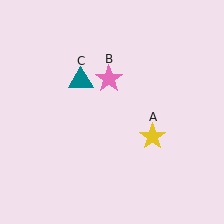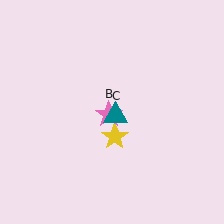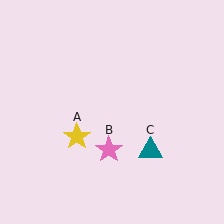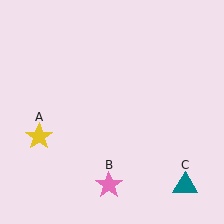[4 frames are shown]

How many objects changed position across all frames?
3 objects changed position: yellow star (object A), pink star (object B), teal triangle (object C).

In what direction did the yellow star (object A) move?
The yellow star (object A) moved left.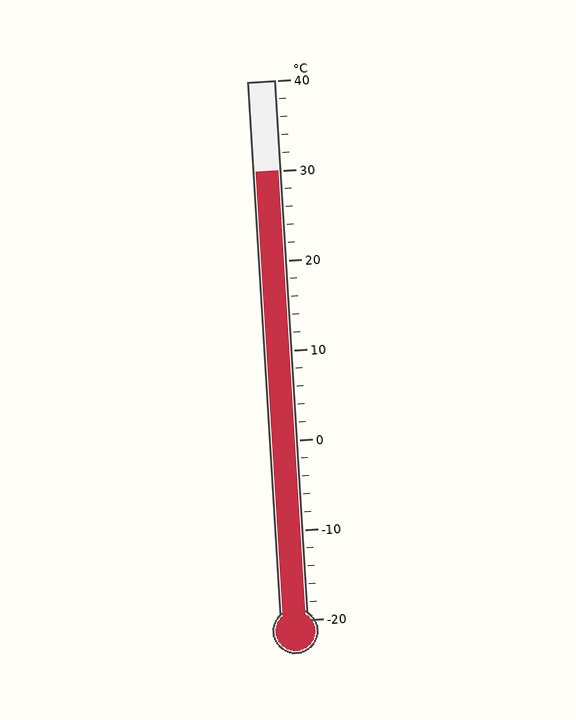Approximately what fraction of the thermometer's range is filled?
The thermometer is filled to approximately 85% of its range.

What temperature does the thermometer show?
The thermometer shows approximately 30°C.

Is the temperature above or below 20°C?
The temperature is above 20°C.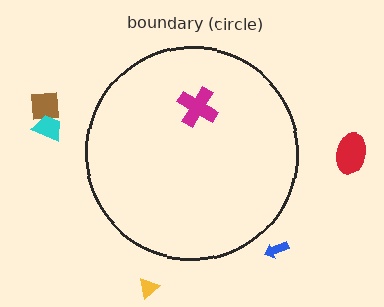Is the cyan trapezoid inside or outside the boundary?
Outside.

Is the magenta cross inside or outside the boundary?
Inside.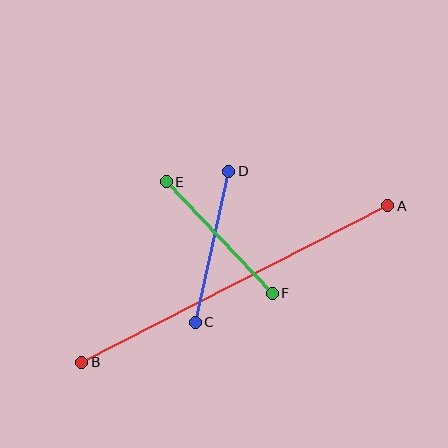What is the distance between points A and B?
The distance is approximately 343 pixels.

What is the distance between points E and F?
The distance is approximately 154 pixels.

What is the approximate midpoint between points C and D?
The midpoint is at approximately (212, 247) pixels.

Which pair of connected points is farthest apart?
Points A and B are farthest apart.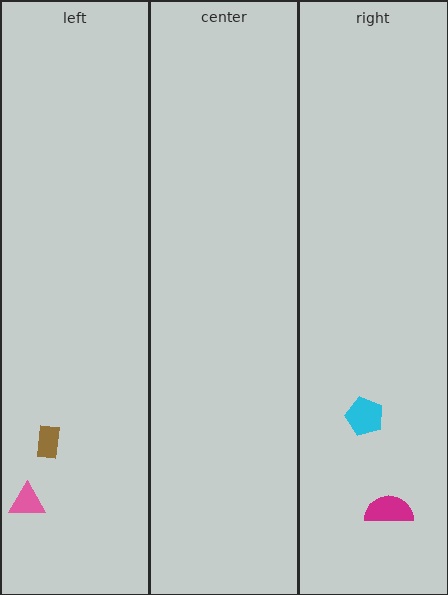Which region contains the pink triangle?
The left region.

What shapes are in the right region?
The magenta semicircle, the cyan pentagon.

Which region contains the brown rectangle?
The left region.